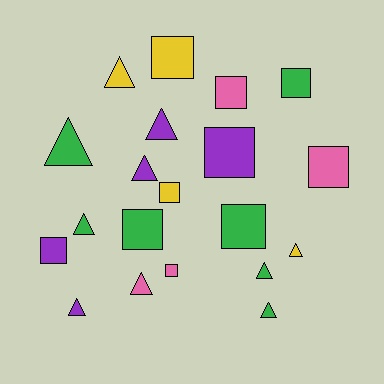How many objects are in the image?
There are 20 objects.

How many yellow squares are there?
There are 2 yellow squares.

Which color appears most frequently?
Green, with 7 objects.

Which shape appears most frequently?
Triangle, with 10 objects.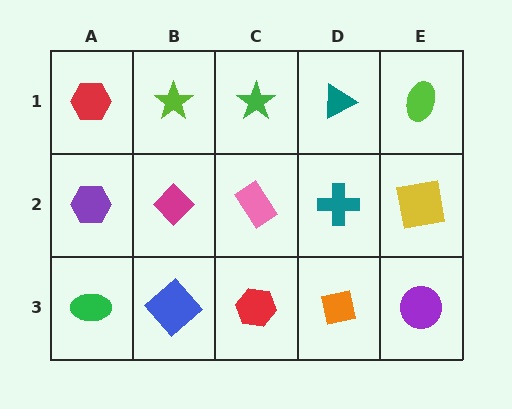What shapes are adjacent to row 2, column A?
A red hexagon (row 1, column A), a green ellipse (row 3, column A), a magenta diamond (row 2, column B).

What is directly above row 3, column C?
A pink rectangle.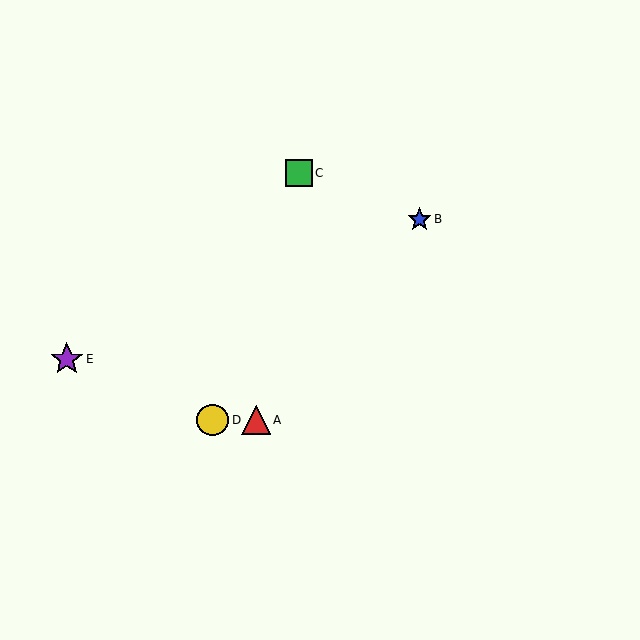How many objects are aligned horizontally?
2 objects (A, D) are aligned horizontally.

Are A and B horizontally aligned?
No, A is at y≈420 and B is at y≈219.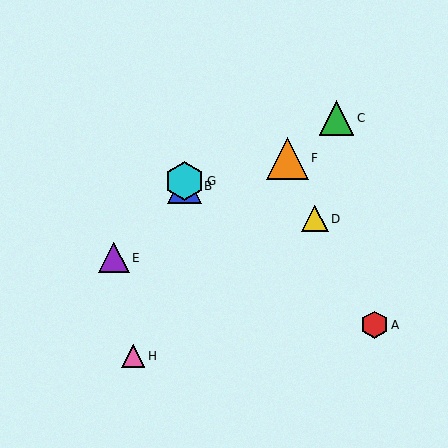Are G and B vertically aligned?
Yes, both are at x≈184.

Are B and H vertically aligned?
No, B is at x≈184 and H is at x≈133.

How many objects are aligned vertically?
2 objects (B, G) are aligned vertically.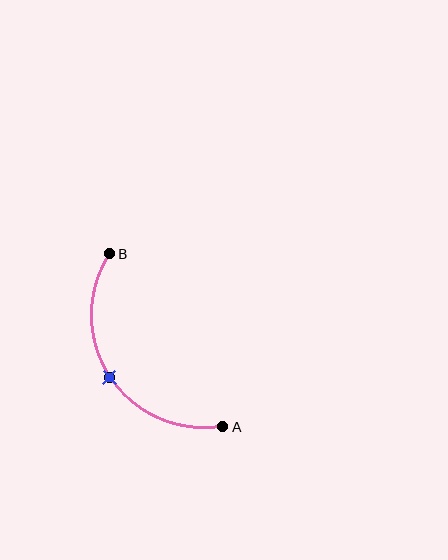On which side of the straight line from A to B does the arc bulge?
The arc bulges to the left of the straight line connecting A and B.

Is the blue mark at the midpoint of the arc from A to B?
Yes. The blue mark lies on the arc at equal arc-length from both A and B — it is the arc midpoint.